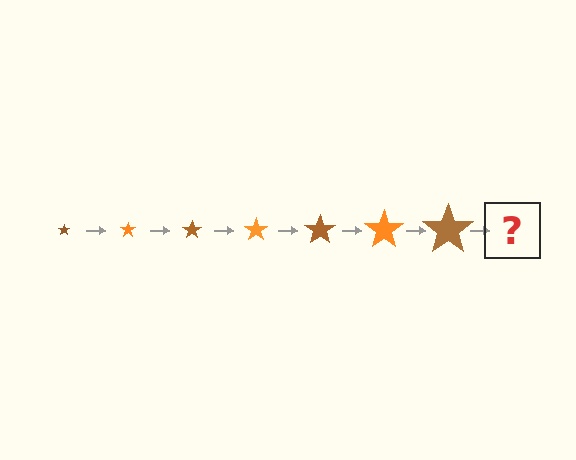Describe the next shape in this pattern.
It should be an orange star, larger than the previous one.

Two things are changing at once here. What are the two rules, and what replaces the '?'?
The two rules are that the star grows larger each step and the color cycles through brown and orange. The '?' should be an orange star, larger than the previous one.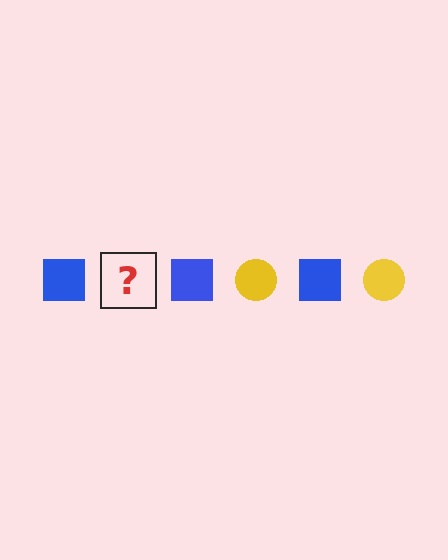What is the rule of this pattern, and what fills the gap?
The rule is that the pattern alternates between blue square and yellow circle. The gap should be filled with a yellow circle.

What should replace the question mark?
The question mark should be replaced with a yellow circle.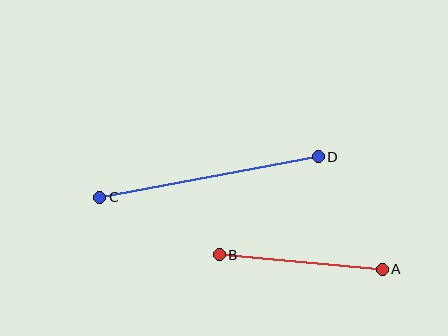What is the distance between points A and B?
The distance is approximately 164 pixels.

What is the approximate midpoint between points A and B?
The midpoint is at approximately (301, 262) pixels.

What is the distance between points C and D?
The distance is approximately 222 pixels.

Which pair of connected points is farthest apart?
Points C and D are farthest apart.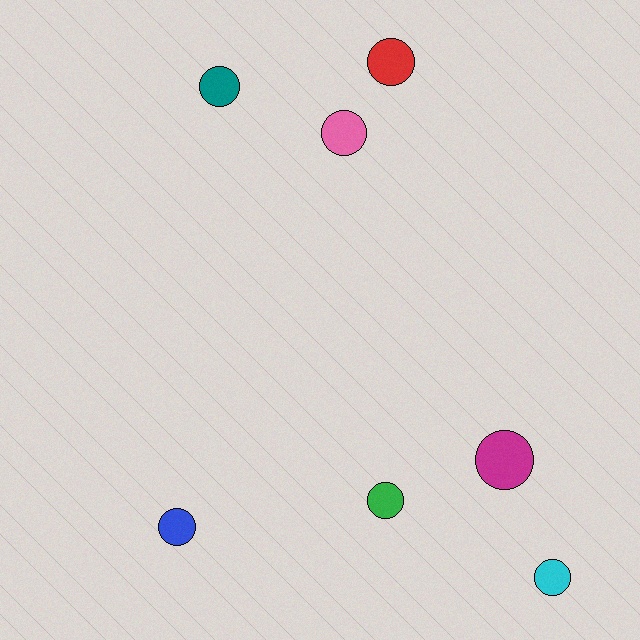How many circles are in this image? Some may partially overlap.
There are 7 circles.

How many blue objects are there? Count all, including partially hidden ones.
There is 1 blue object.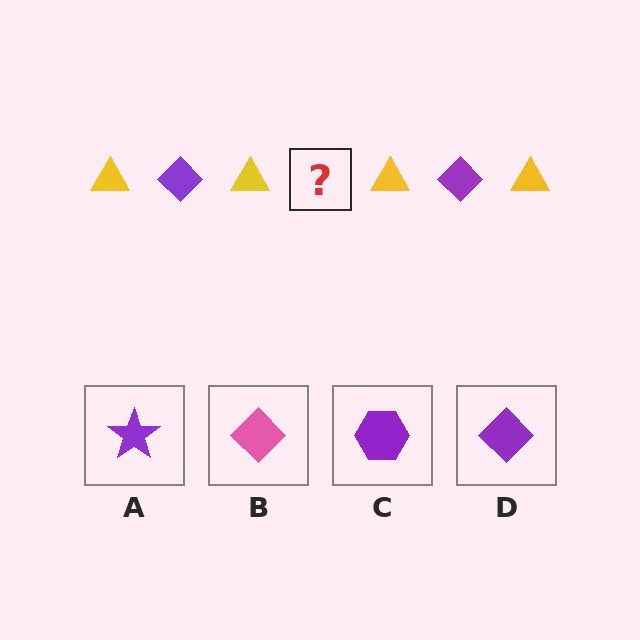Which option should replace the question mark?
Option D.